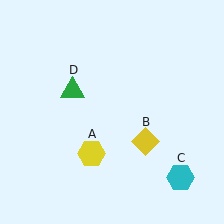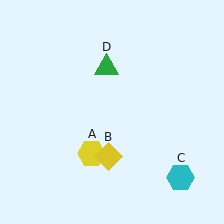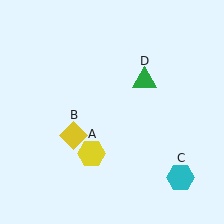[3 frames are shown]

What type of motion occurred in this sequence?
The yellow diamond (object B), green triangle (object D) rotated clockwise around the center of the scene.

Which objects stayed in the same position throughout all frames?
Yellow hexagon (object A) and cyan hexagon (object C) remained stationary.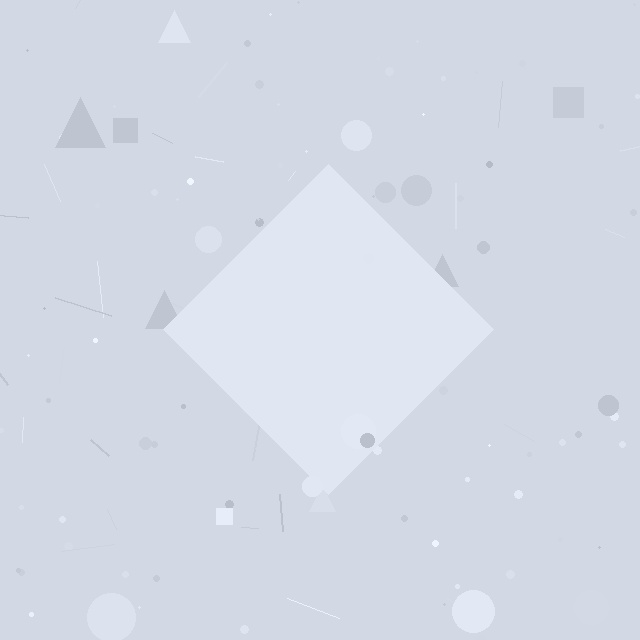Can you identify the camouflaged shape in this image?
The camouflaged shape is a diamond.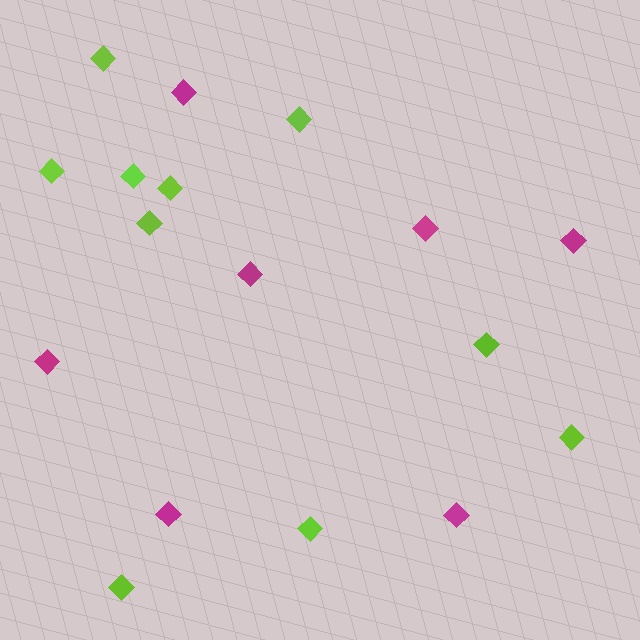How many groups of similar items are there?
There are 2 groups: one group of magenta diamonds (7) and one group of lime diamonds (10).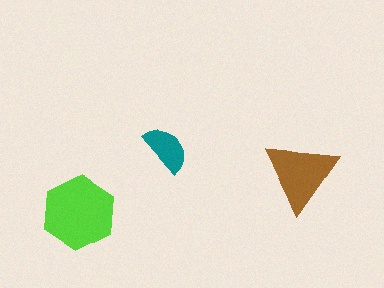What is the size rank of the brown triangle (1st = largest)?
2nd.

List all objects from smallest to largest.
The teal semicircle, the brown triangle, the lime hexagon.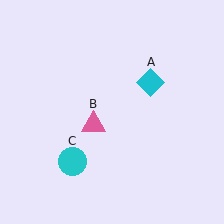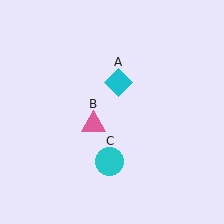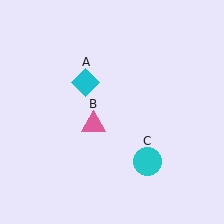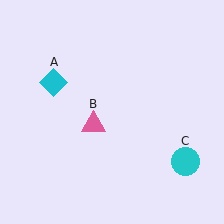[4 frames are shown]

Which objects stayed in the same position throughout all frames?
Pink triangle (object B) remained stationary.